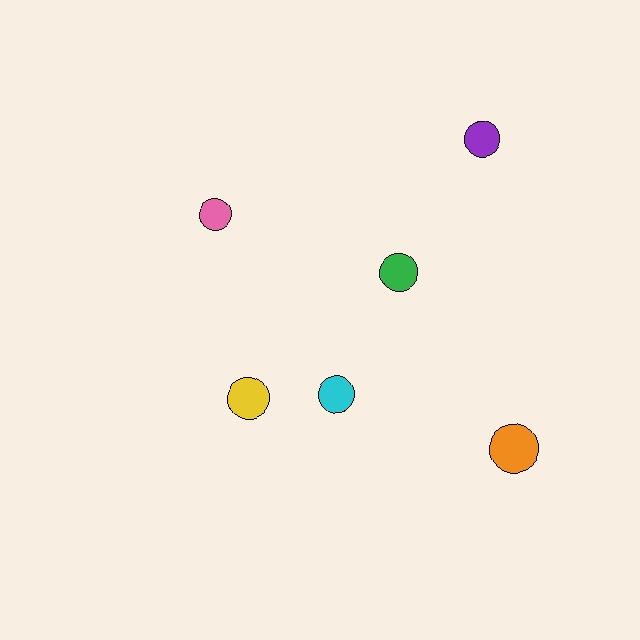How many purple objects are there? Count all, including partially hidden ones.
There is 1 purple object.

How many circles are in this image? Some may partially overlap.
There are 6 circles.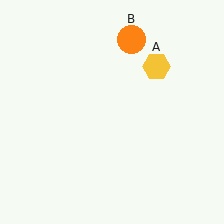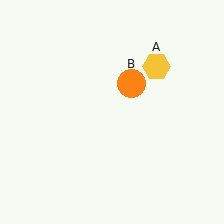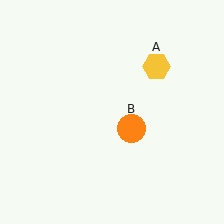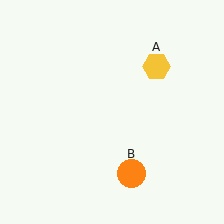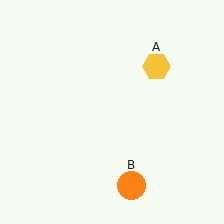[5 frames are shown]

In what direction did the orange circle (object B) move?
The orange circle (object B) moved down.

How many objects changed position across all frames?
1 object changed position: orange circle (object B).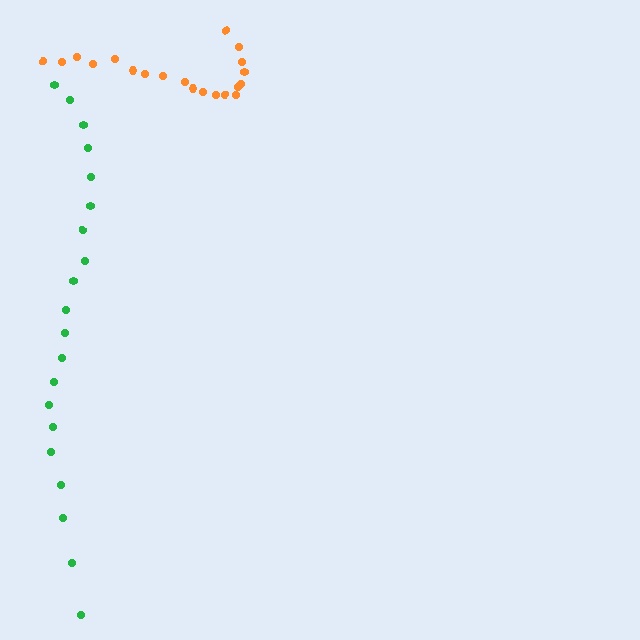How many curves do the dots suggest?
There are 2 distinct paths.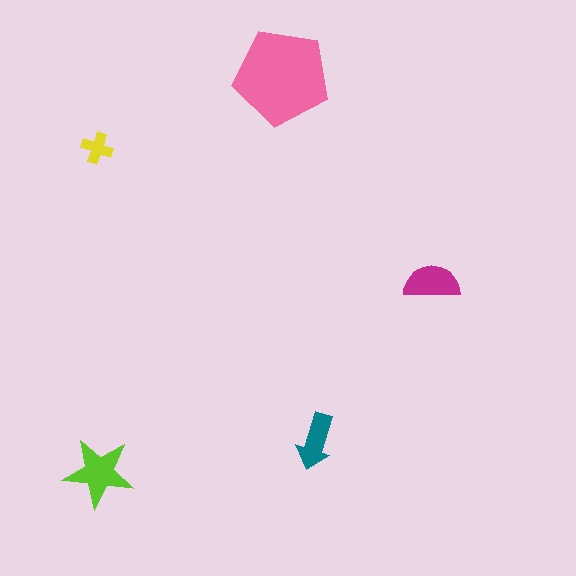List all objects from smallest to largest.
The yellow cross, the teal arrow, the magenta semicircle, the lime star, the pink pentagon.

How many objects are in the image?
There are 5 objects in the image.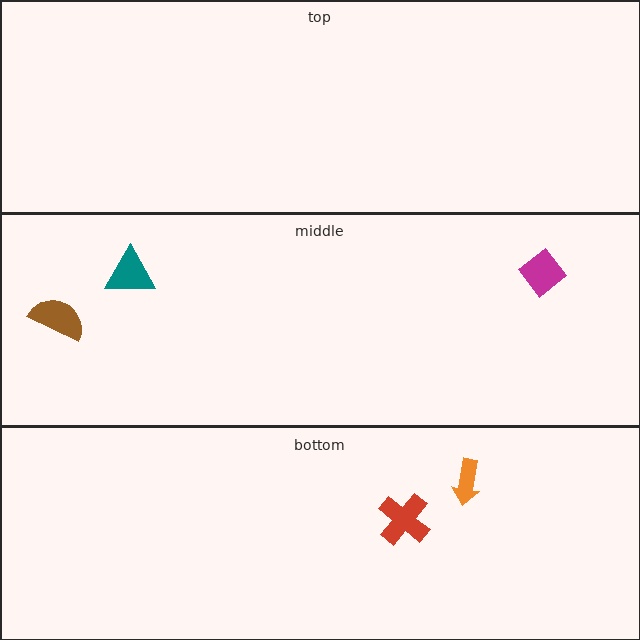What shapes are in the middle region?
The magenta diamond, the brown semicircle, the teal triangle.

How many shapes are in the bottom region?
2.